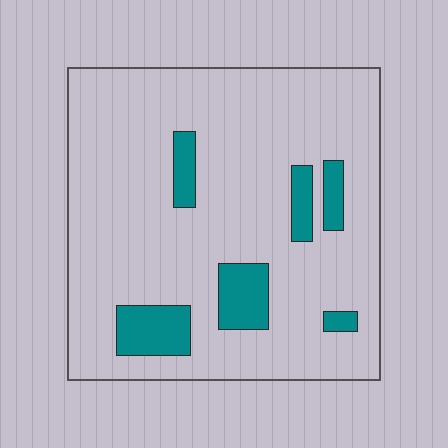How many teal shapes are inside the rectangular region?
6.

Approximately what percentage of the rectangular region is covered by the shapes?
Approximately 15%.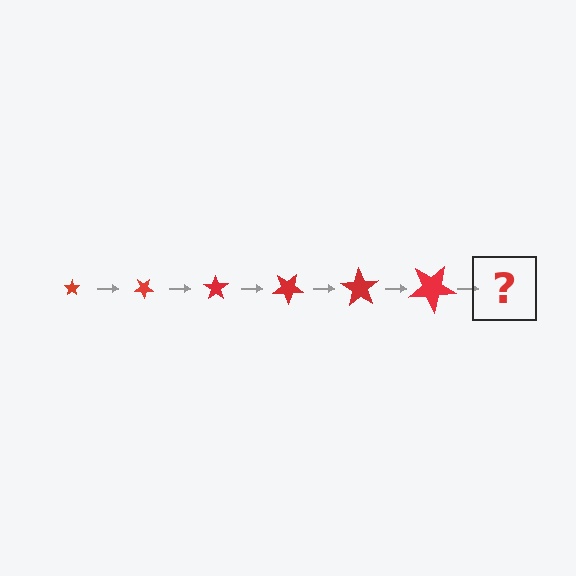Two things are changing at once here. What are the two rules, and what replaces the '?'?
The two rules are that the star grows larger each step and it rotates 35 degrees each step. The '?' should be a star, larger than the previous one and rotated 210 degrees from the start.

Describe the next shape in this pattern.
It should be a star, larger than the previous one and rotated 210 degrees from the start.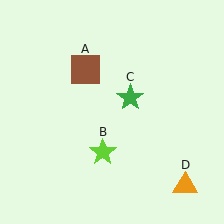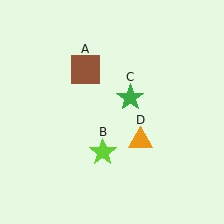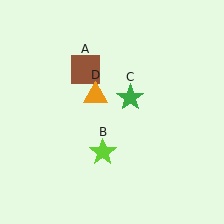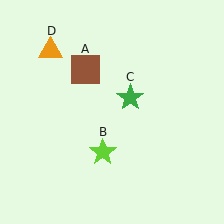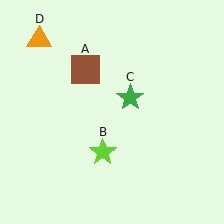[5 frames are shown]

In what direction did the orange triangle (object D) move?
The orange triangle (object D) moved up and to the left.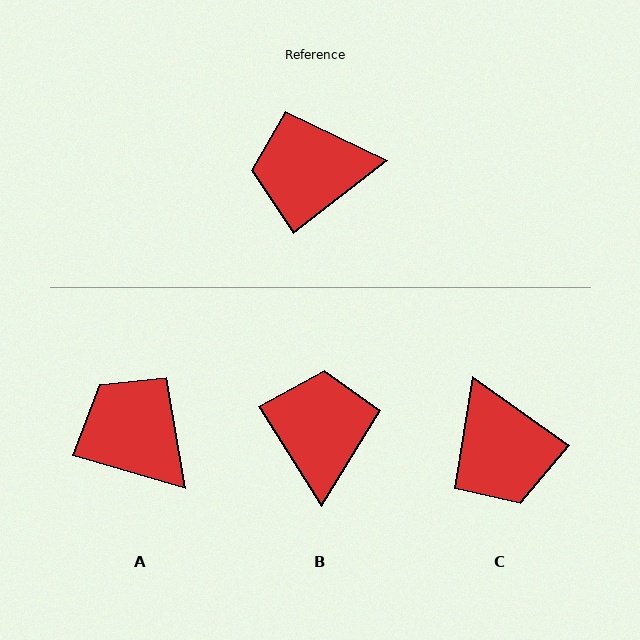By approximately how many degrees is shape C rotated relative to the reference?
Approximately 107 degrees counter-clockwise.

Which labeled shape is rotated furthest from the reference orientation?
C, about 107 degrees away.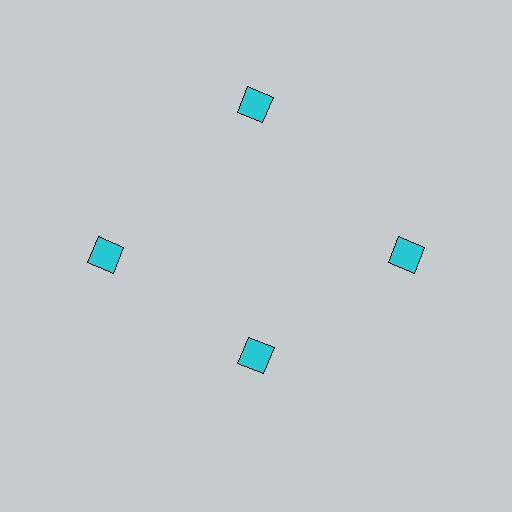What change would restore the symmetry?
The symmetry would be restored by moving it outward, back onto the ring so that all 4 diamonds sit at equal angles and equal distance from the center.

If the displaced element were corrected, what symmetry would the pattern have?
It would have 4-fold rotational symmetry — the pattern would map onto itself every 90 degrees.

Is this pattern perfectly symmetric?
No. The 4 cyan diamonds are arranged in a ring, but one element near the 6 o'clock position is pulled inward toward the center, breaking the 4-fold rotational symmetry.